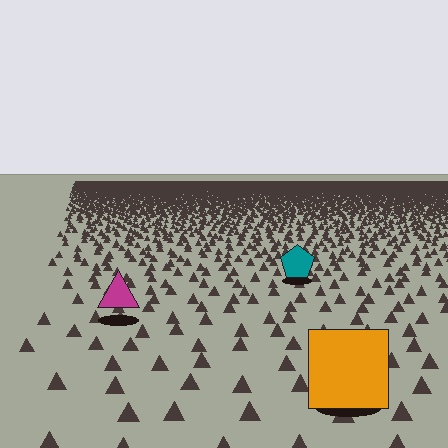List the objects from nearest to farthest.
From nearest to farthest: the orange square, the magenta triangle, the teal pentagon.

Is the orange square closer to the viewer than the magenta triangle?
Yes. The orange square is closer — you can tell from the texture gradient: the ground texture is coarser near it.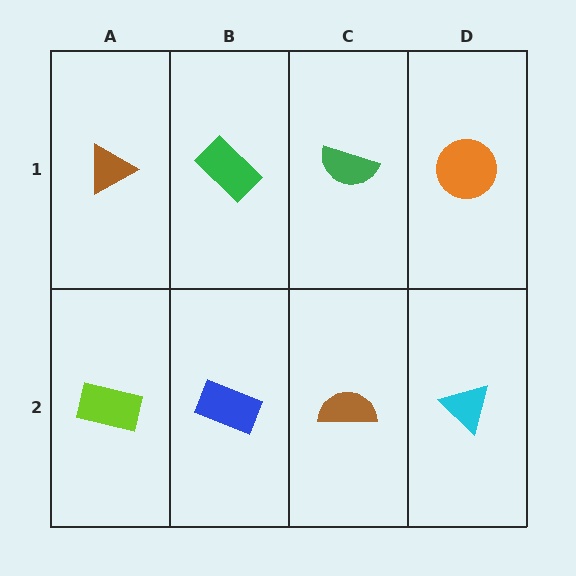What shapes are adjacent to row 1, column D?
A cyan triangle (row 2, column D), a green semicircle (row 1, column C).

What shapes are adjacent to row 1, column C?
A brown semicircle (row 2, column C), a green rectangle (row 1, column B), an orange circle (row 1, column D).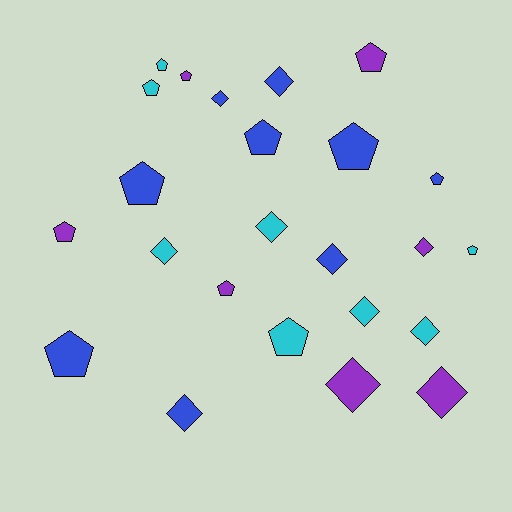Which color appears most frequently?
Blue, with 9 objects.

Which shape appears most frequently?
Pentagon, with 13 objects.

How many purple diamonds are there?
There are 3 purple diamonds.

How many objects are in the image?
There are 24 objects.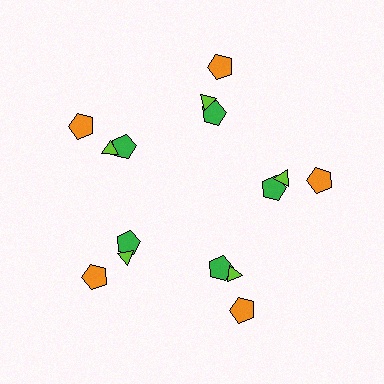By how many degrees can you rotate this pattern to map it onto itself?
The pattern maps onto itself every 72 degrees of rotation.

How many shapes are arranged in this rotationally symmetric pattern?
There are 15 shapes, arranged in 5 groups of 3.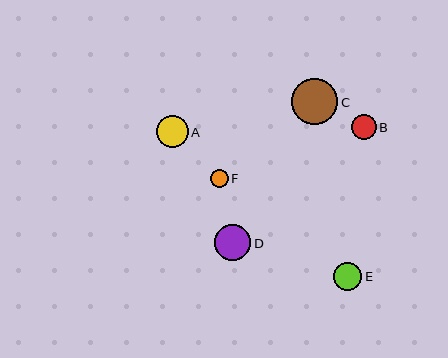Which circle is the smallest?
Circle F is the smallest with a size of approximately 18 pixels.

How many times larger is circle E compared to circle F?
Circle E is approximately 1.6 times the size of circle F.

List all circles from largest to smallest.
From largest to smallest: C, D, A, E, B, F.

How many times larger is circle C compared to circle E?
Circle C is approximately 1.6 times the size of circle E.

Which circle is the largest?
Circle C is the largest with a size of approximately 47 pixels.